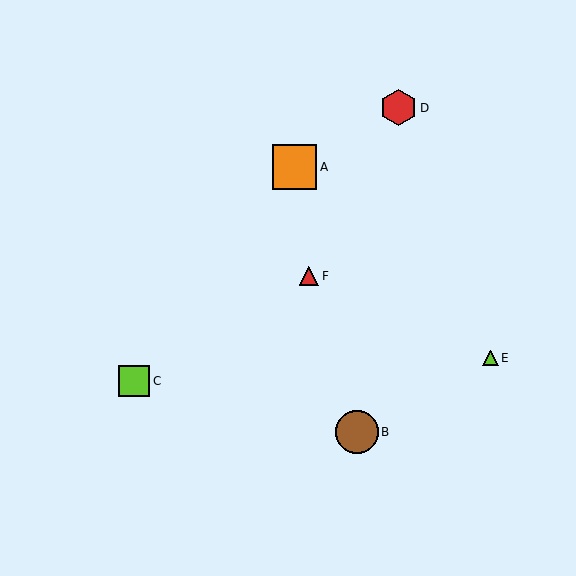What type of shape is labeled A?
Shape A is an orange square.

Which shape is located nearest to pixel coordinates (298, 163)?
The orange square (labeled A) at (295, 167) is nearest to that location.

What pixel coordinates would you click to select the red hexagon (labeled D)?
Click at (399, 108) to select the red hexagon D.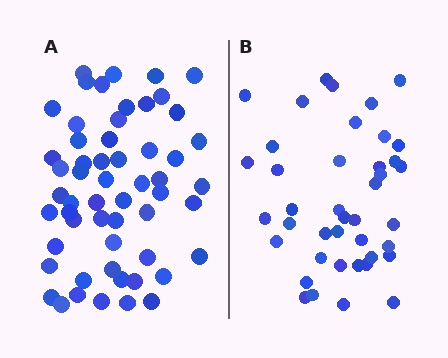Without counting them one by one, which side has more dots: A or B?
Region A (the left region) has more dots.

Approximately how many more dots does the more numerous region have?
Region A has approximately 15 more dots than region B.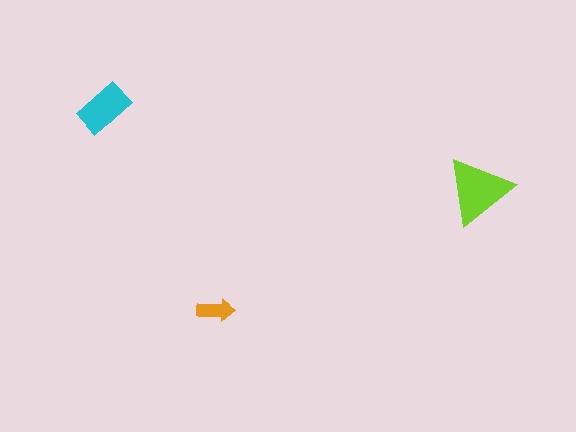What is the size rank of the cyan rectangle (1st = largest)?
2nd.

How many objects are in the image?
There are 3 objects in the image.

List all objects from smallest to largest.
The orange arrow, the cyan rectangle, the lime triangle.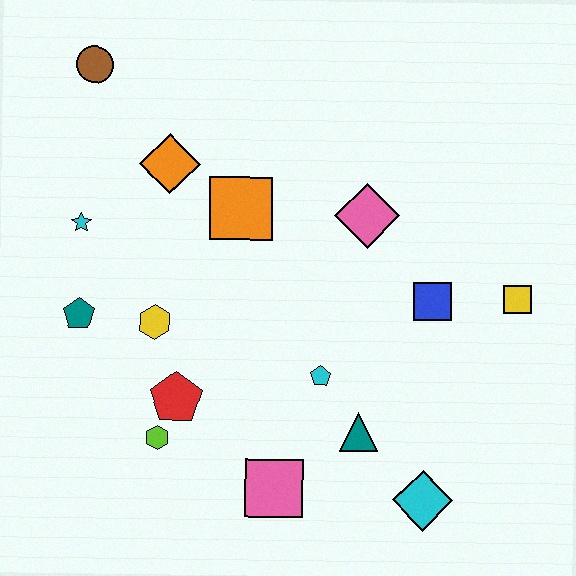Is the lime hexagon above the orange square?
No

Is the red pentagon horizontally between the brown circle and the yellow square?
Yes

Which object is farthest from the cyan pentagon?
The brown circle is farthest from the cyan pentagon.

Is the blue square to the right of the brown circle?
Yes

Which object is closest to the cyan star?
The teal pentagon is closest to the cyan star.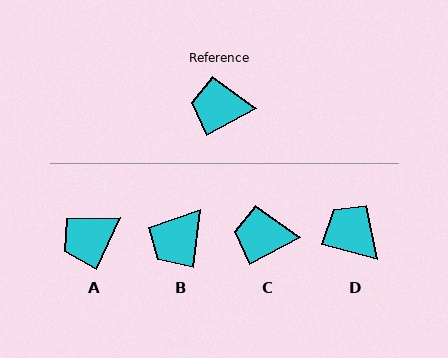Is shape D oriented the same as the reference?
No, it is off by about 43 degrees.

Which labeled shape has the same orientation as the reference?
C.